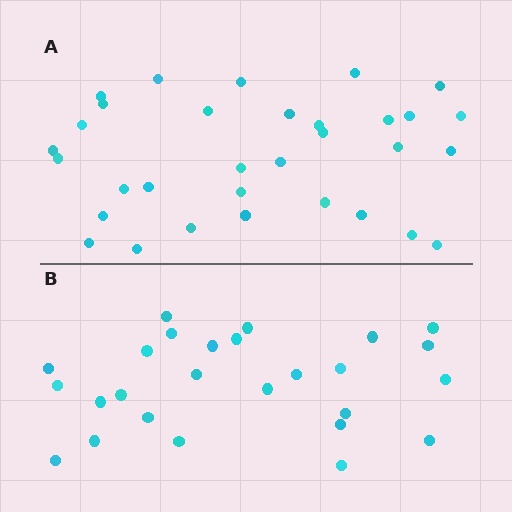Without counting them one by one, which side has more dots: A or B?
Region A (the top region) has more dots.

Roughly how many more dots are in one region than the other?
Region A has about 6 more dots than region B.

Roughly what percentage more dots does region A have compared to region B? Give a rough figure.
About 25% more.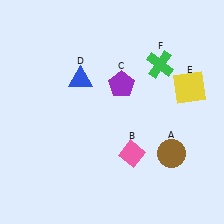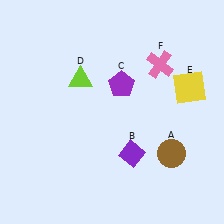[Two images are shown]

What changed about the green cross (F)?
In Image 1, F is green. In Image 2, it changed to pink.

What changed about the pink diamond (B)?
In Image 1, B is pink. In Image 2, it changed to purple.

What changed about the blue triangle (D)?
In Image 1, D is blue. In Image 2, it changed to lime.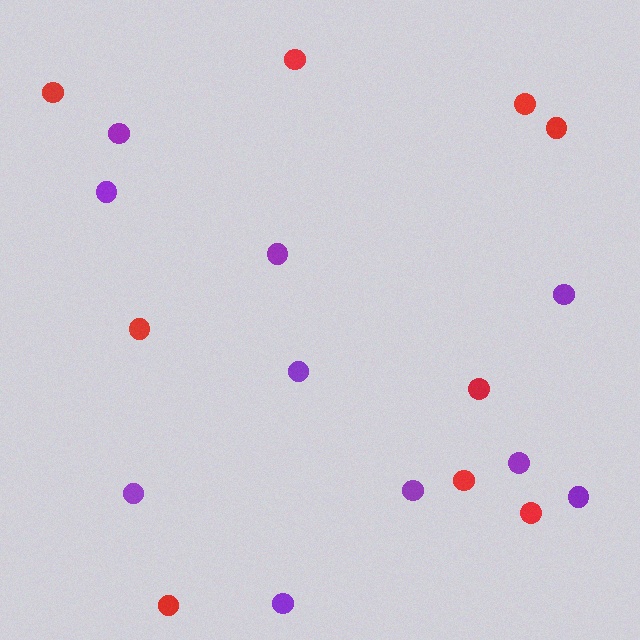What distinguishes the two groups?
There are 2 groups: one group of purple circles (10) and one group of red circles (9).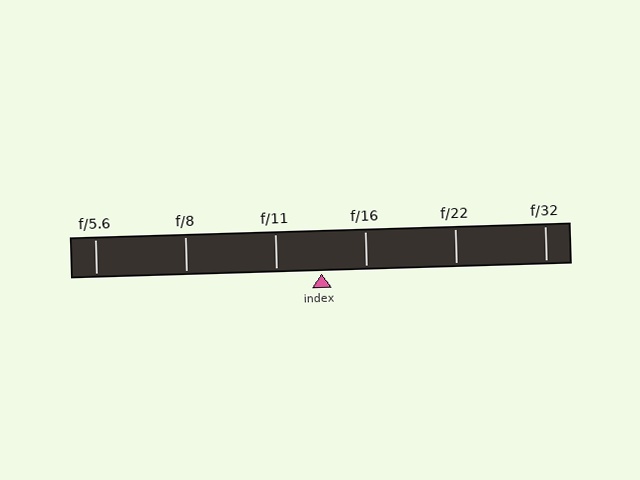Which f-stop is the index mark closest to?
The index mark is closest to f/16.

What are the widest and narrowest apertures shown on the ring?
The widest aperture shown is f/5.6 and the narrowest is f/32.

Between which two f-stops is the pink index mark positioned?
The index mark is between f/11 and f/16.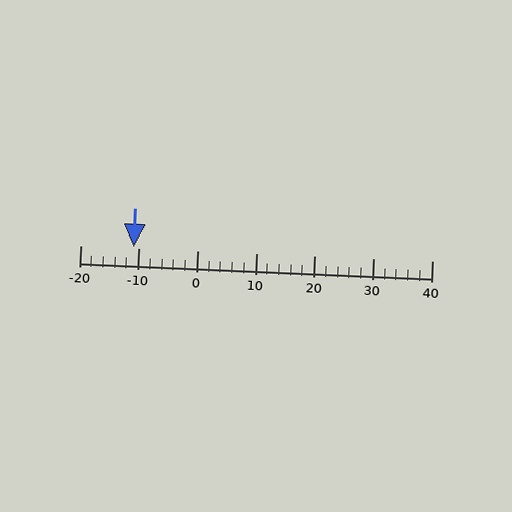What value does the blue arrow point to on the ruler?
The blue arrow points to approximately -11.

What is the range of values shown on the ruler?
The ruler shows values from -20 to 40.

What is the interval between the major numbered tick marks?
The major tick marks are spaced 10 units apart.